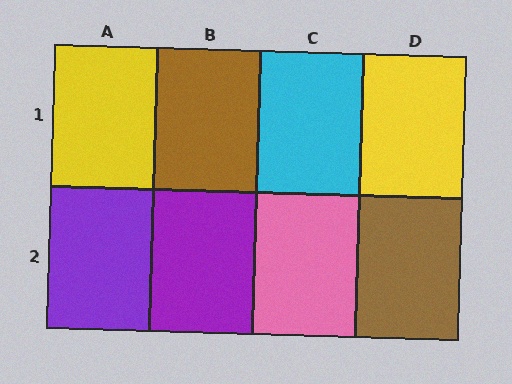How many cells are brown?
2 cells are brown.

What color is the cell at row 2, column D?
Brown.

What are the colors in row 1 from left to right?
Yellow, brown, cyan, yellow.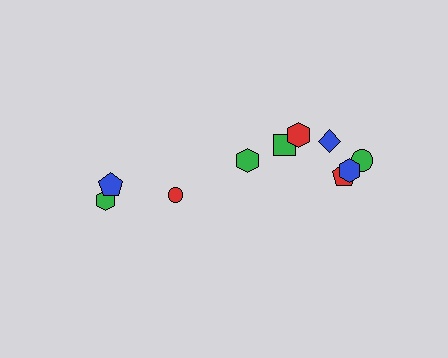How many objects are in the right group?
There are 7 objects.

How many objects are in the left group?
There are 3 objects.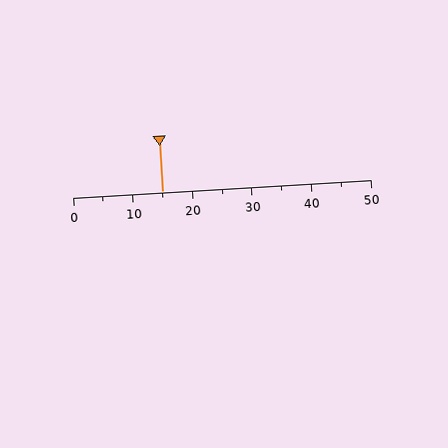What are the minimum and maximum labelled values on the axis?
The axis runs from 0 to 50.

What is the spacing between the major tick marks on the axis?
The major ticks are spaced 10 apart.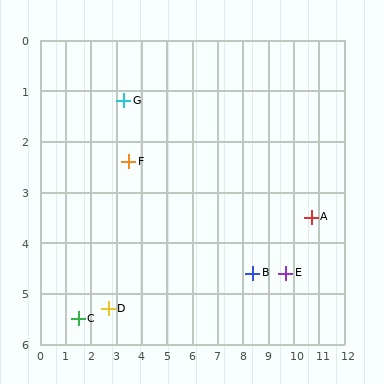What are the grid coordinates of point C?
Point C is at approximately (1.5, 5.5).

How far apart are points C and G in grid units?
Points C and G are about 4.7 grid units apart.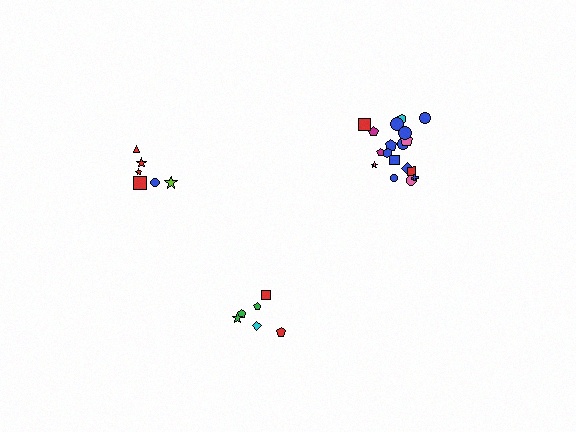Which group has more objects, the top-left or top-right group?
The top-right group.